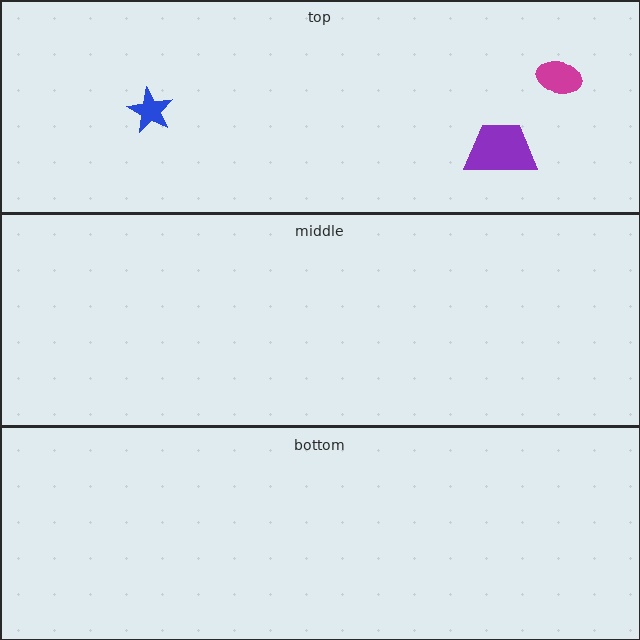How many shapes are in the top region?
3.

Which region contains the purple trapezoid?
The top region.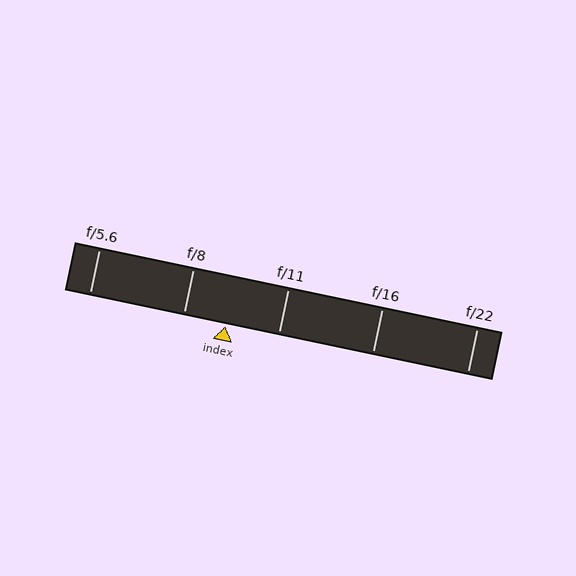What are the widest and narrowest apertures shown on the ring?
The widest aperture shown is f/5.6 and the narrowest is f/22.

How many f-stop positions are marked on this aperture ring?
There are 5 f-stop positions marked.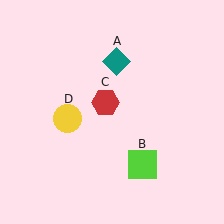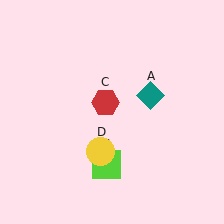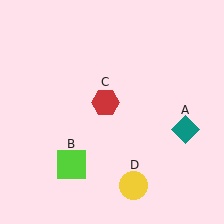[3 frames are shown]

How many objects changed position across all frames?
3 objects changed position: teal diamond (object A), lime square (object B), yellow circle (object D).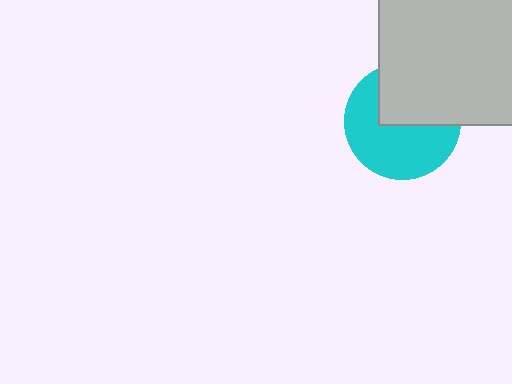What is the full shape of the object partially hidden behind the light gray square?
The partially hidden object is a cyan circle.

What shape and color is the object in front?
The object in front is a light gray square.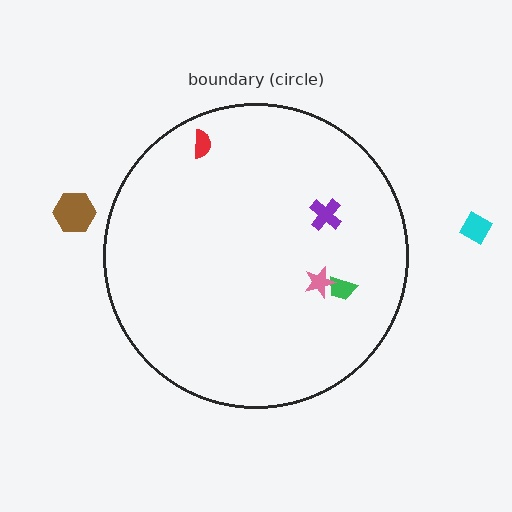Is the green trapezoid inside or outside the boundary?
Inside.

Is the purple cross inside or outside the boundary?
Inside.